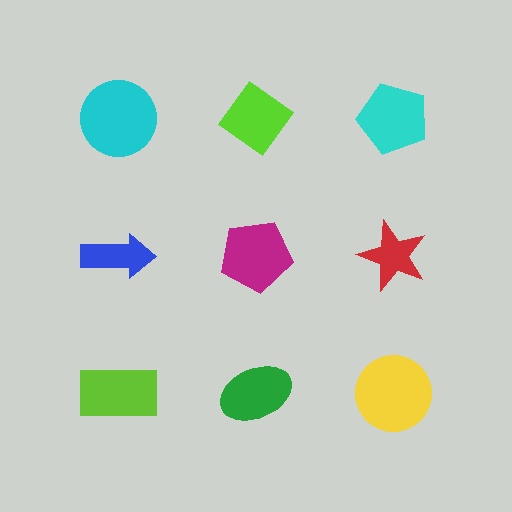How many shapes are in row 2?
3 shapes.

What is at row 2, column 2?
A magenta pentagon.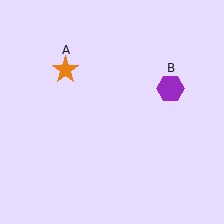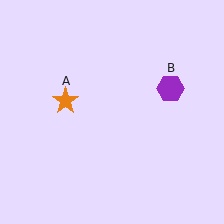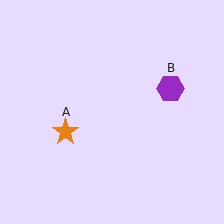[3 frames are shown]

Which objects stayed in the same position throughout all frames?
Purple hexagon (object B) remained stationary.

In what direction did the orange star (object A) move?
The orange star (object A) moved down.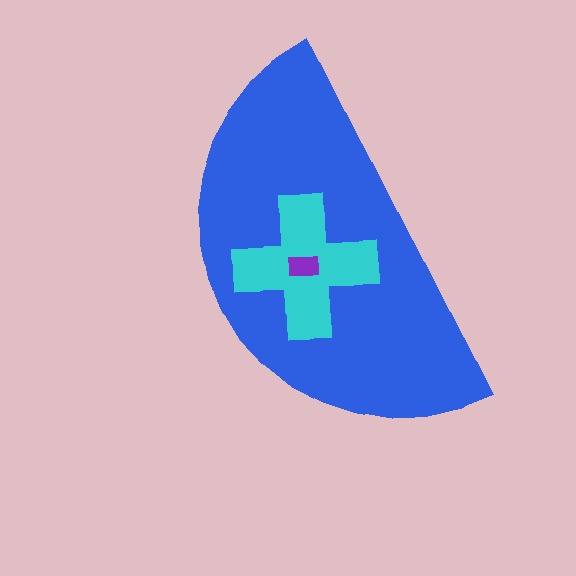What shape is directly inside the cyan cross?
The purple rectangle.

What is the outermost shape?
The blue semicircle.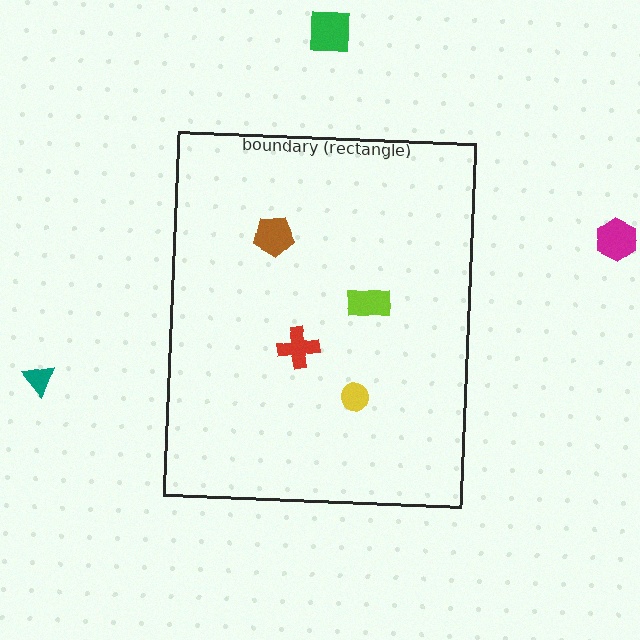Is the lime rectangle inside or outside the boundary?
Inside.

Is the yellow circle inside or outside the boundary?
Inside.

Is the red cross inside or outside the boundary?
Inside.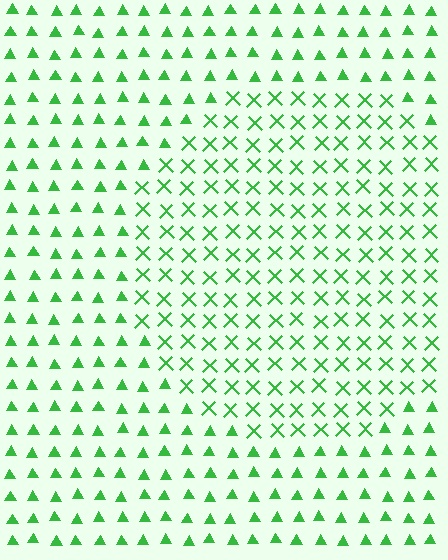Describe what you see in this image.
The image is filled with small green elements arranged in a uniform grid. A circle-shaped region contains X marks, while the surrounding area contains triangles. The boundary is defined purely by the change in element shape.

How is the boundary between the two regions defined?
The boundary is defined by a change in element shape: X marks inside vs. triangles outside. All elements share the same color and spacing.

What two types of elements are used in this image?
The image uses X marks inside the circle region and triangles outside it.